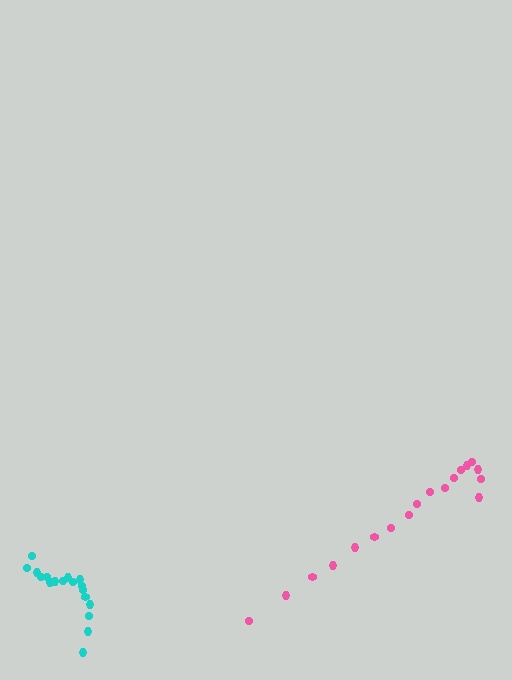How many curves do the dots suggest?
There are 2 distinct paths.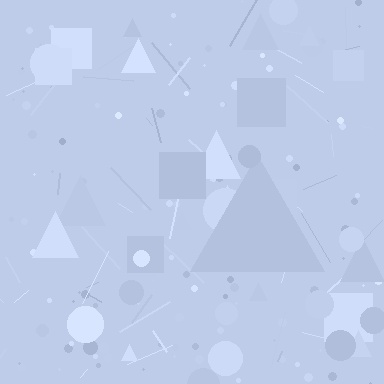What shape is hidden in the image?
A triangle is hidden in the image.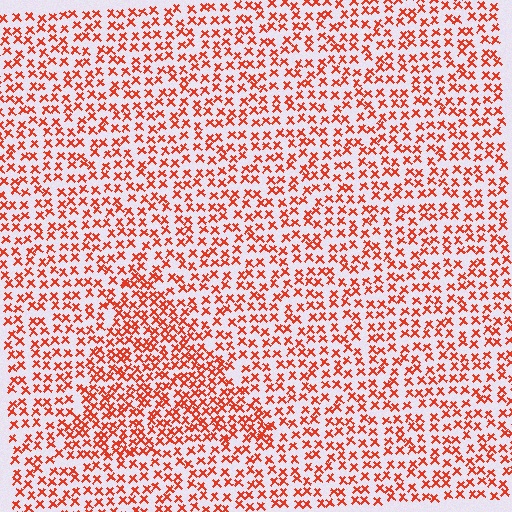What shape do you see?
I see a triangle.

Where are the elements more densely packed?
The elements are more densely packed inside the triangle boundary.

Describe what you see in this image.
The image contains small red elements arranged at two different densities. A triangle-shaped region is visible where the elements are more densely packed than the surrounding area.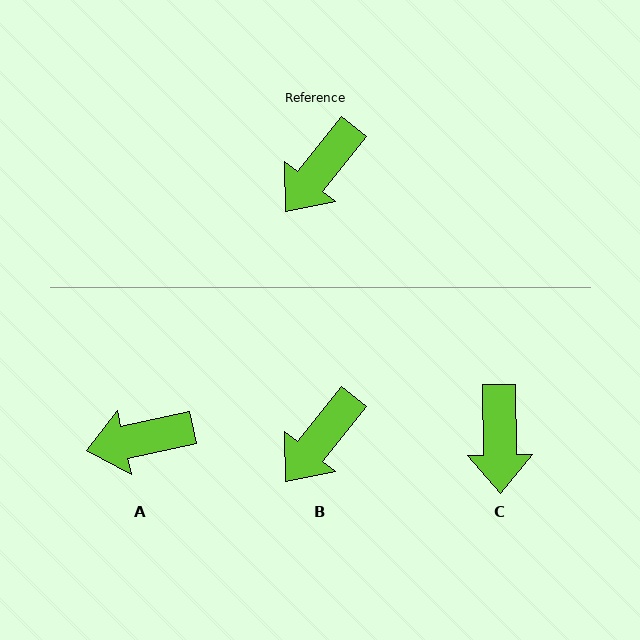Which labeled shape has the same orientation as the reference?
B.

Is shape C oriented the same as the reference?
No, it is off by about 39 degrees.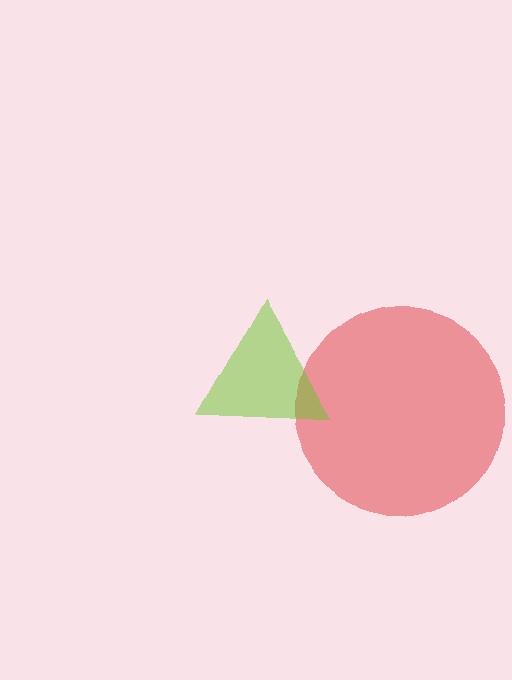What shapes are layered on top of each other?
The layered shapes are: a red circle, a lime triangle.